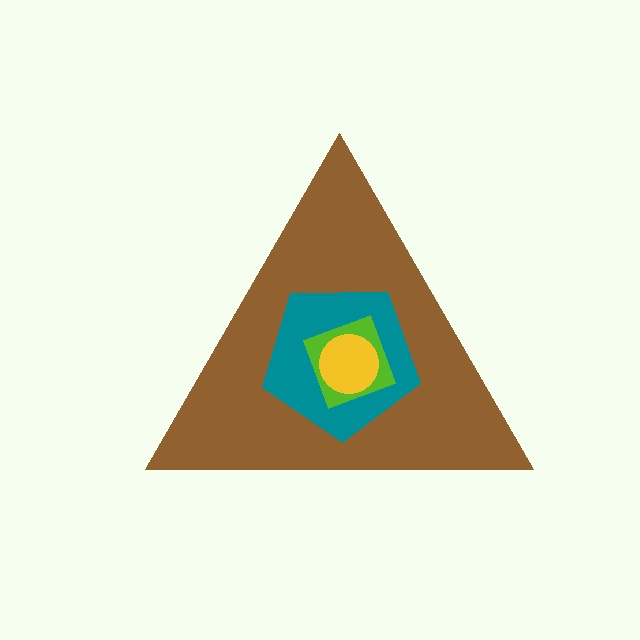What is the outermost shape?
The brown triangle.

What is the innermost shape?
The yellow circle.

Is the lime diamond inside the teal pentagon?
Yes.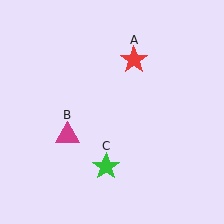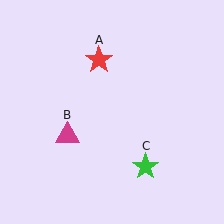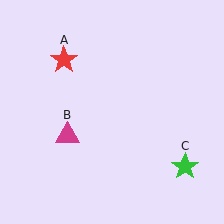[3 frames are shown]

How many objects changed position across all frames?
2 objects changed position: red star (object A), green star (object C).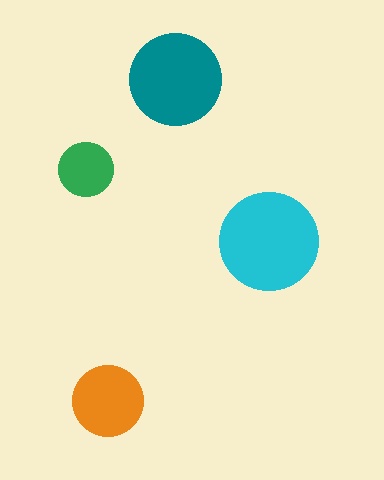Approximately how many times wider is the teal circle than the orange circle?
About 1.5 times wider.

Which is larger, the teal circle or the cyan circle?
The cyan one.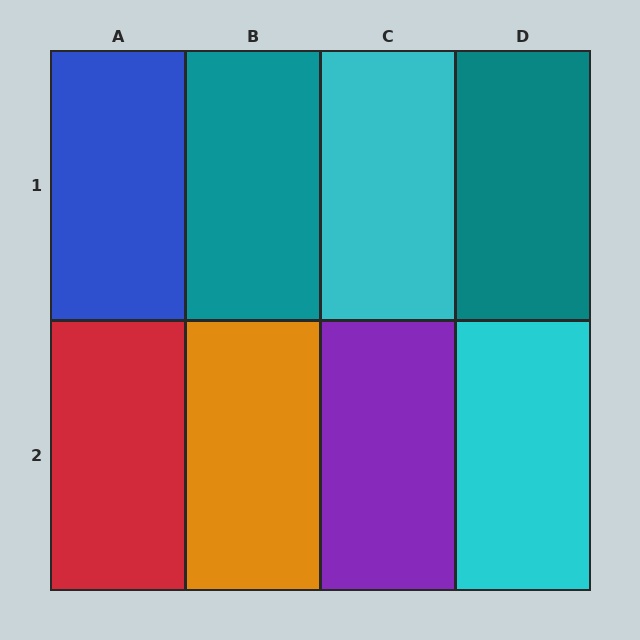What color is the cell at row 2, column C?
Purple.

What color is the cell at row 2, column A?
Red.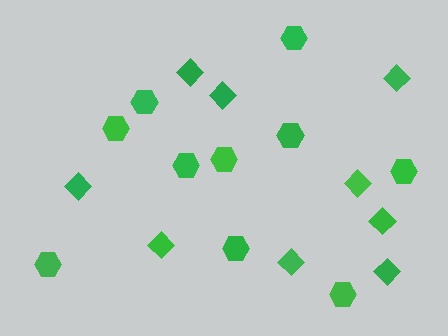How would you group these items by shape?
There are 2 groups: one group of diamonds (9) and one group of hexagons (10).